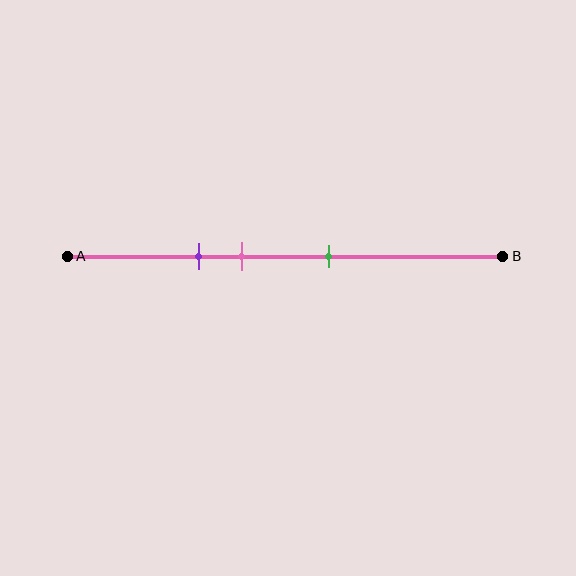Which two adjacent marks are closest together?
The purple and pink marks are the closest adjacent pair.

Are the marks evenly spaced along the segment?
Yes, the marks are approximately evenly spaced.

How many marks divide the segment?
There are 3 marks dividing the segment.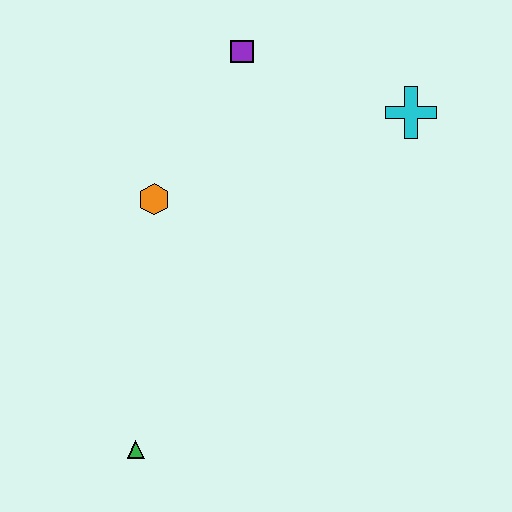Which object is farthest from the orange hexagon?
The cyan cross is farthest from the orange hexagon.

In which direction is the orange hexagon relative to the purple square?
The orange hexagon is below the purple square.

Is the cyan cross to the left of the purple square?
No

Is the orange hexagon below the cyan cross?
Yes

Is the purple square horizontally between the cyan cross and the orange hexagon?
Yes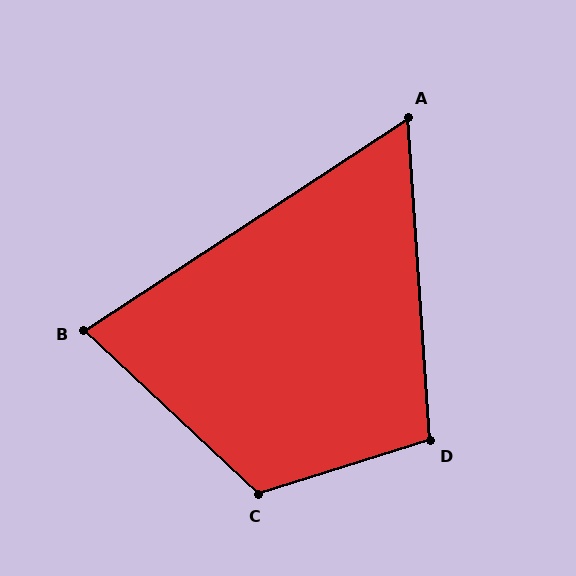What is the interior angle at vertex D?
Approximately 103 degrees (obtuse).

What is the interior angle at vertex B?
Approximately 77 degrees (acute).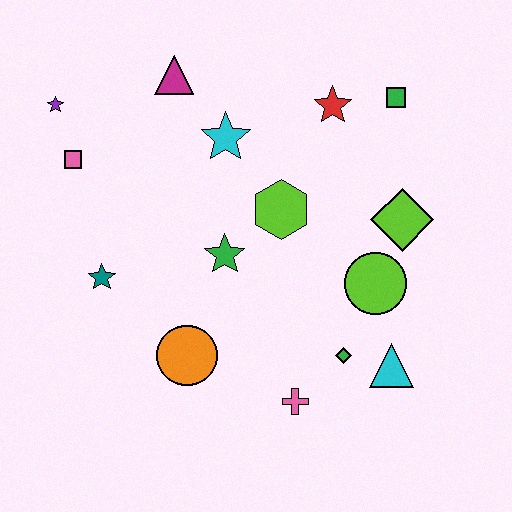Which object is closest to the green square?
The red star is closest to the green square.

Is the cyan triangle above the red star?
No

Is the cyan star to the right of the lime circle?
No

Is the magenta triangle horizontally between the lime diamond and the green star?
No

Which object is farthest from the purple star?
The cyan triangle is farthest from the purple star.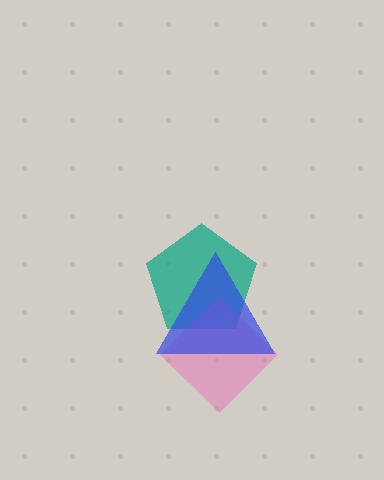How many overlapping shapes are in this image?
There are 3 overlapping shapes in the image.